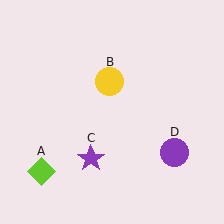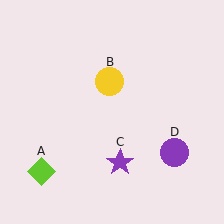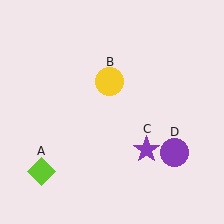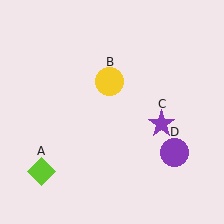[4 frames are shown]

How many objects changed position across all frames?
1 object changed position: purple star (object C).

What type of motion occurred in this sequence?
The purple star (object C) rotated counterclockwise around the center of the scene.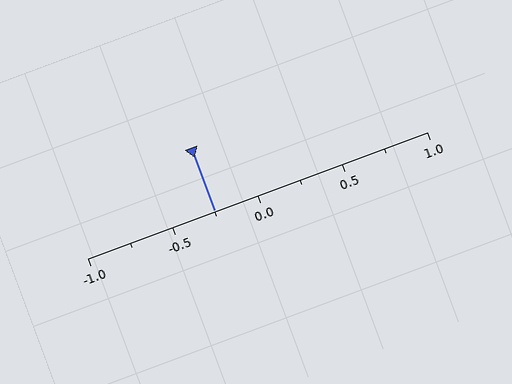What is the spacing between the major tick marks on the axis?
The major ticks are spaced 0.5 apart.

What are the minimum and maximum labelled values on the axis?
The axis runs from -1.0 to 1.0.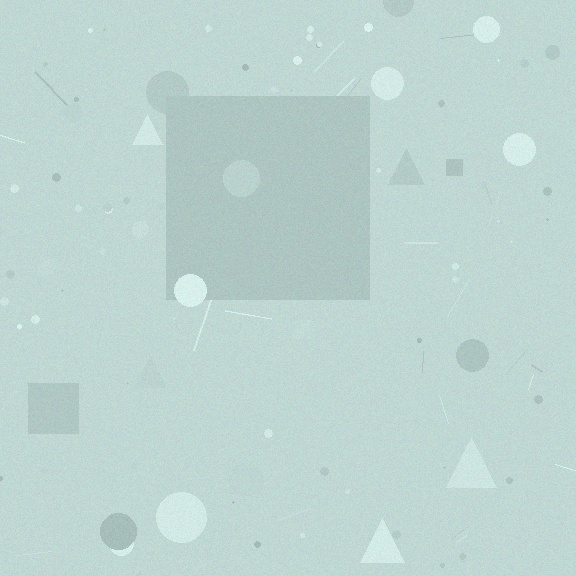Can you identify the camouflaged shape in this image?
The camouflaged shape is a square.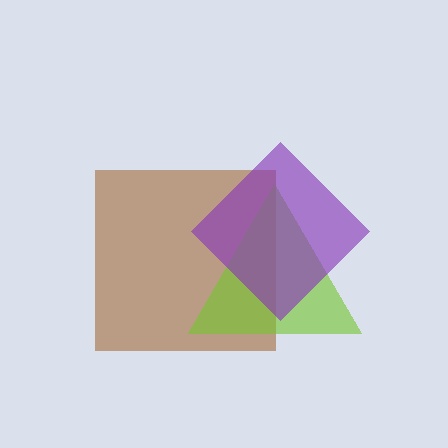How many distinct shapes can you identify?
There are 3 distinct shapes: a brown square, a lime triangle, a purple diamond.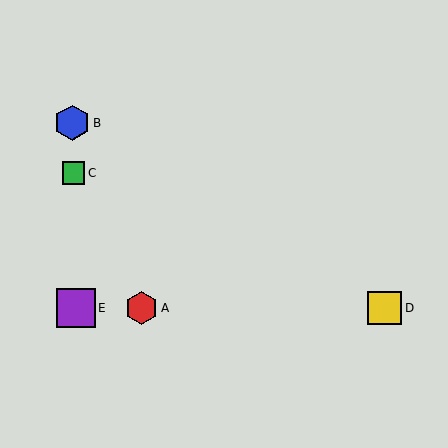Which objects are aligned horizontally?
Objects A, D, E are aligned horizontally.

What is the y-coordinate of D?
Object D is at y≈308.